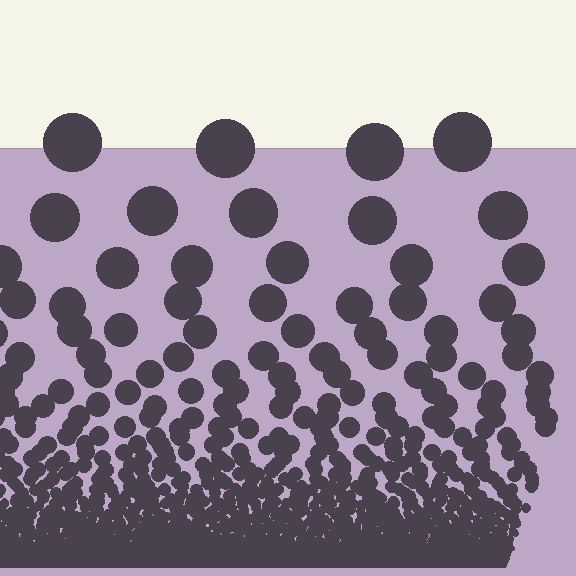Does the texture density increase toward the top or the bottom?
Density increases toward the bottom.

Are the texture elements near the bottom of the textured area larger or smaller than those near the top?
Smaller. The gradient is inverted — elements near the bottom are smaller and denser.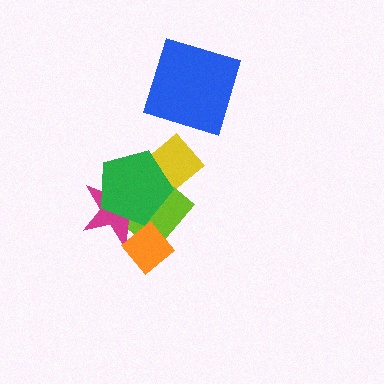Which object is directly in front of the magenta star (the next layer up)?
The orange diamond is directly in front of the magenta star.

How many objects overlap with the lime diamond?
4 objects overlap with the lime diamond.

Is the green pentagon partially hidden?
No, no other shape covers it.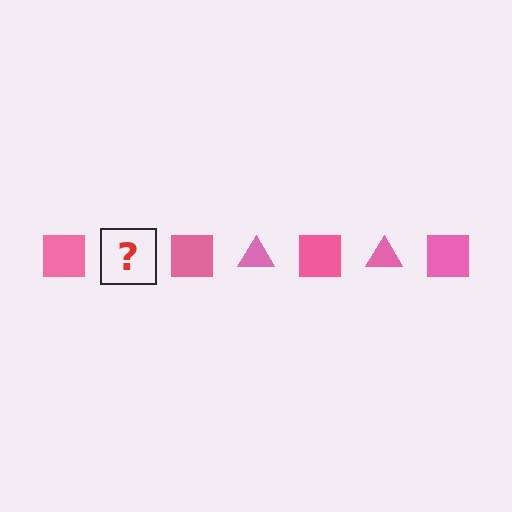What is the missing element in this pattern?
The missing element is a pink triangle.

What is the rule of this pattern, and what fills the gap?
The rule is that the pattern cycles through square, triangle shapes in pink. The gap should be filled with a pink triangle.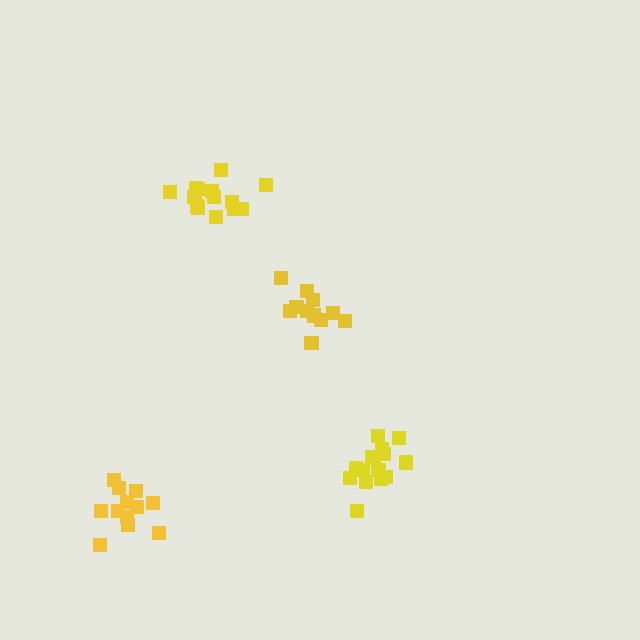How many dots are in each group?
Group 1: 15 dots, Group 2: 12 dots, Group 3: 14 dots, Group 4: 11 dots (52 total).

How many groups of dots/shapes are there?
There are 4 groups.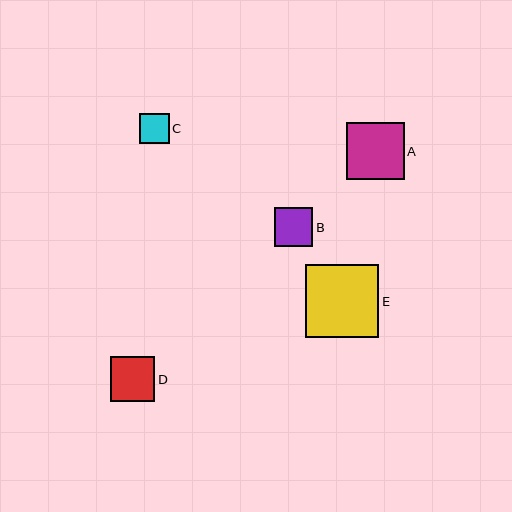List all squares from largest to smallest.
From largest to smallest: E, A, D, B, C.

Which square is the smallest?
Square C is the smallest with a size of approximately 30 pixels.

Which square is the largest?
Square E is the largest with a size of approximately 73 pixels.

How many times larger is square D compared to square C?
Square D is approximately 1.5 times the size of square C.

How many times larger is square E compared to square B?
Square E is approximately 1.9 times the size of square B.